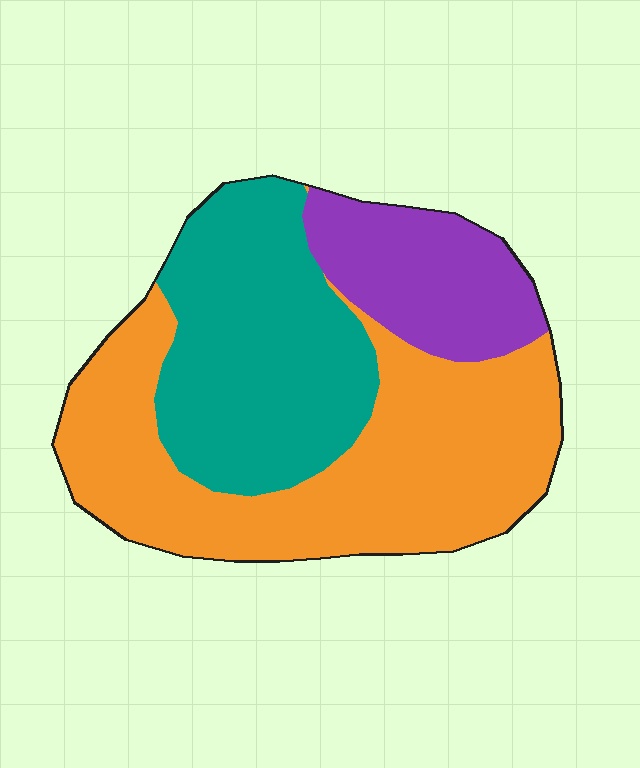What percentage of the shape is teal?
Teal covers 34% of the shape.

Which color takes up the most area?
Orange, at roughly 50%.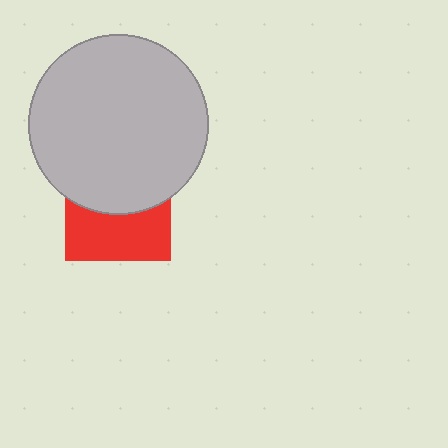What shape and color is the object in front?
The object in front is a light gray circle.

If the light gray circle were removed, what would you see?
You would see the complete red square.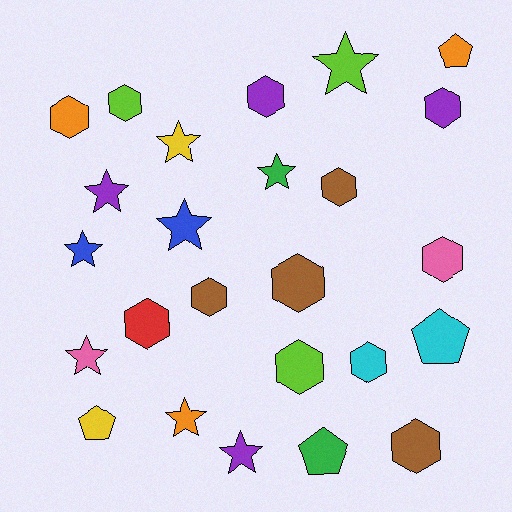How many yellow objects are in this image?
There are 2 yellow objects.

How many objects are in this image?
There are 25 objects.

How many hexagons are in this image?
There are 12 hexagons.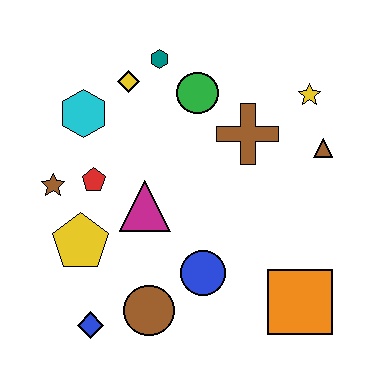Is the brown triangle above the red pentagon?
Yes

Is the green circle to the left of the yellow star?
Yes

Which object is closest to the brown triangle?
The yellow star is closest to the brown triangle.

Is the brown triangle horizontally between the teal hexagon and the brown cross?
No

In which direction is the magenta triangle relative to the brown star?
The magenta triangle is to the right of the brown star.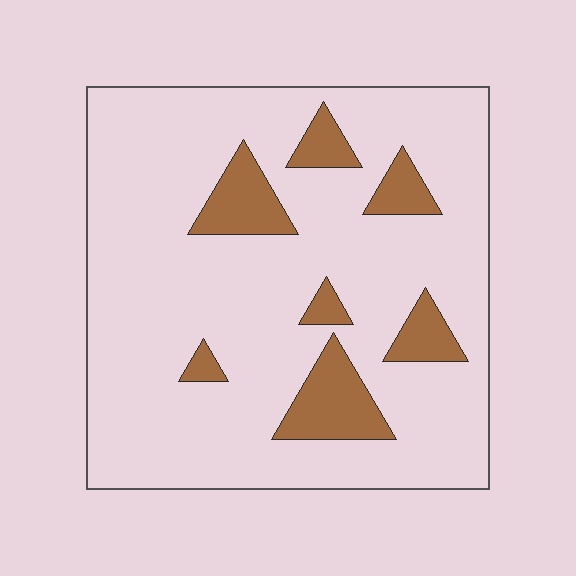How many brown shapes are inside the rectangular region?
7.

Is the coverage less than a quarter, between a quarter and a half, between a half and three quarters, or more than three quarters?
Less than a quarter.